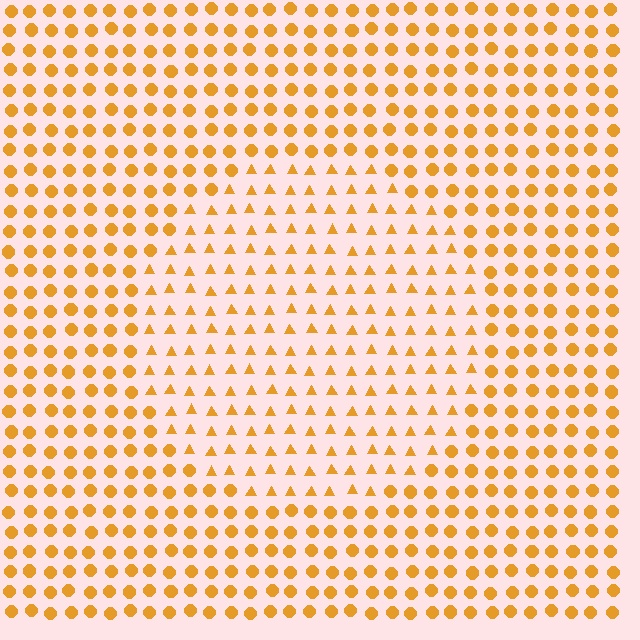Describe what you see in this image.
The image is filled with small orange elements arranged in a uniform grid. A circle-shaped region contains triangles, while the surrounding area contains circles. The boundary is defined purely by the change in element shape.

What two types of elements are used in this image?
The image uses triangles inside the circle region and circles outside it.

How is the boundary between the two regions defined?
The boundary is defined by a change in element shape: triangles inside vs. circles outside. All elements share the same color and spacing.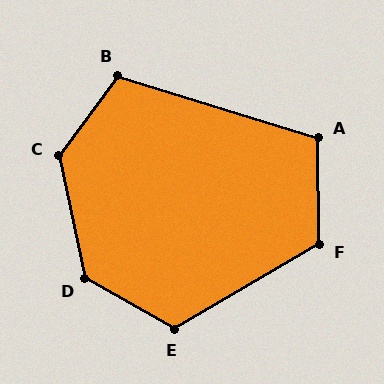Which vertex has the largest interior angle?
C, at approximately 132 degrees.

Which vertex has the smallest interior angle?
A, at approximately 108 degrees.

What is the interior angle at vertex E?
Approximately 121 degrees (obtuse).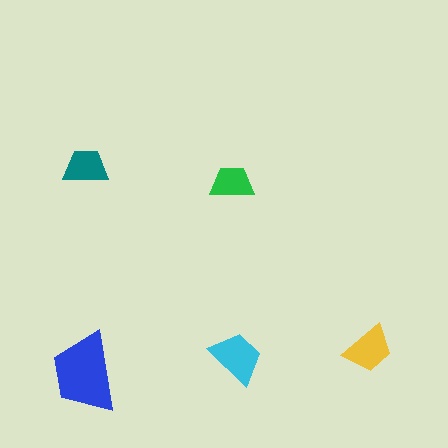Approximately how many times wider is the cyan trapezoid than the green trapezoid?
About 1.5 times wider.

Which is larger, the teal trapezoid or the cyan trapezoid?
The cyan one.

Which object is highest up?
The teal trapezoid is topmost.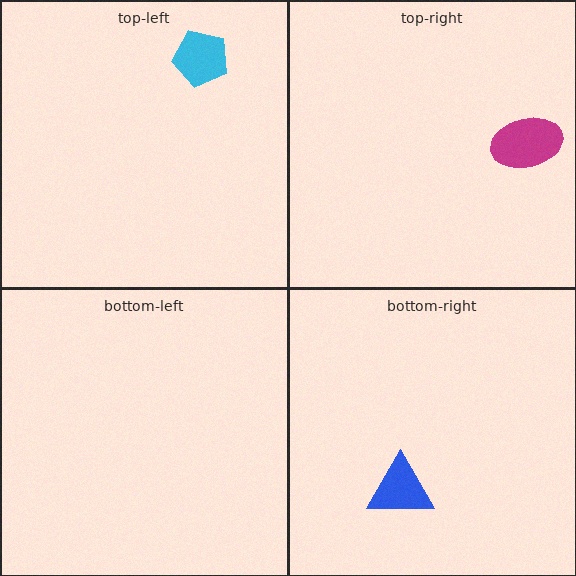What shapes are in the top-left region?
The cyan pentagon.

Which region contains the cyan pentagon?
The top-left region.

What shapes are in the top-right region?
The magenta ellipse.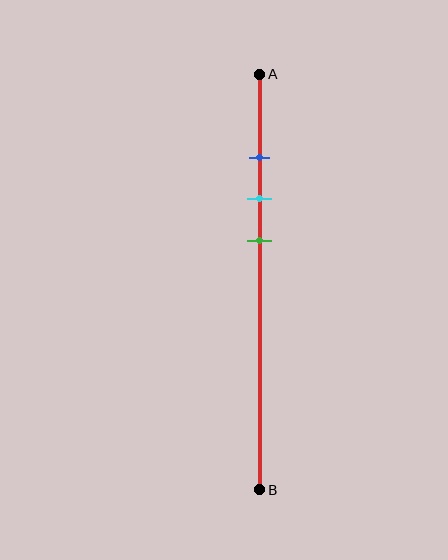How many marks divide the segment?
There are 3 marks dividing the segment.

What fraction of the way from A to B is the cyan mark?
The cyan mark is approximately 30% (0.3) of the way from A to B.